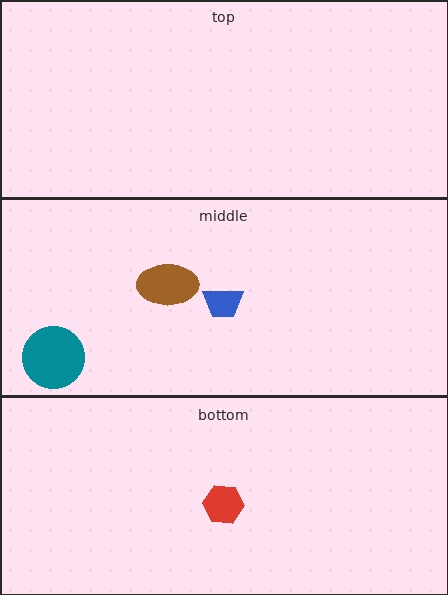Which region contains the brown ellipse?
The middle region.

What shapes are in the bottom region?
The red hexagon.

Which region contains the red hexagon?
The bottom region.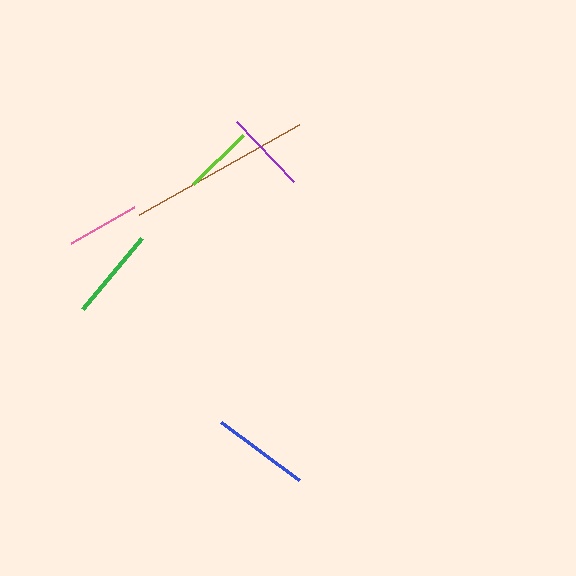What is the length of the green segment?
The green segment is approximately 92 pixels long.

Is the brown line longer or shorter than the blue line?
The brown line is longer than the blue line.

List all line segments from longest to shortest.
From longest to shortest: brown, blue, green, purple, pink, lime.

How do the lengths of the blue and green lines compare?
The blue and green lines are approximately the same length.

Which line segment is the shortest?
The lime line is the shortest at approximately 69 pixels.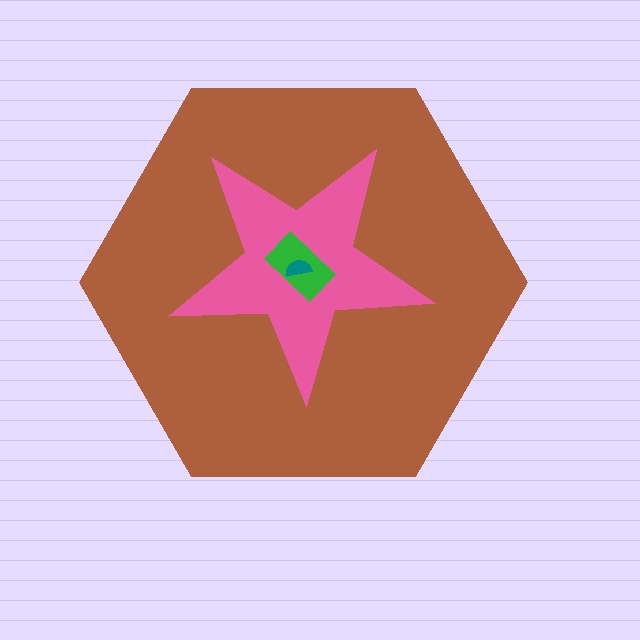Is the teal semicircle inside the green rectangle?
Yes.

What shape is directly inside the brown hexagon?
The pink star.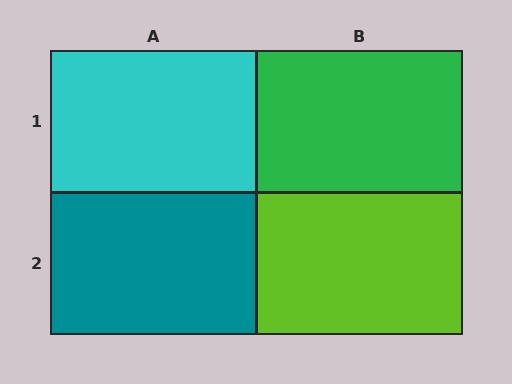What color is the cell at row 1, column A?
Cyan.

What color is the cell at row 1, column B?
Green.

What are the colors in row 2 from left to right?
Teal, lime.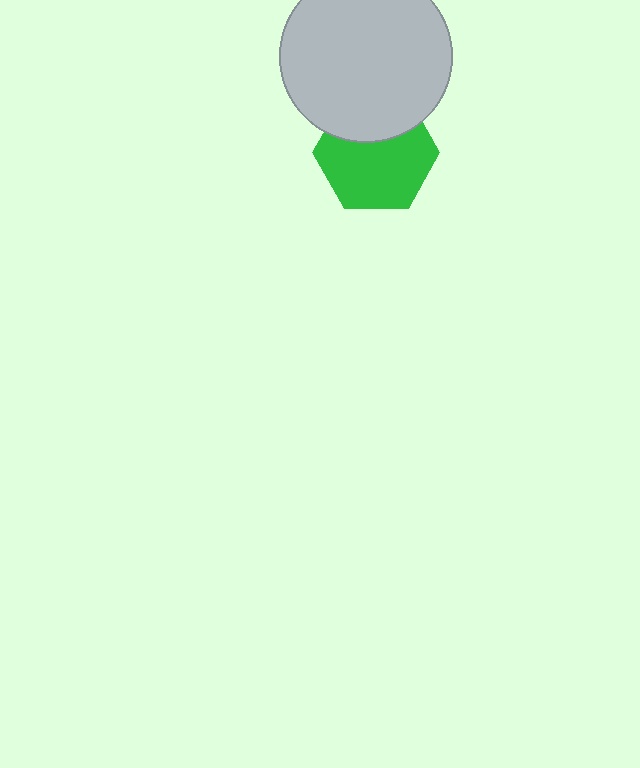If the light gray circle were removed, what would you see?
You would see the complete green hexagon.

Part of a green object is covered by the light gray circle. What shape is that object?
It is a hexagon.